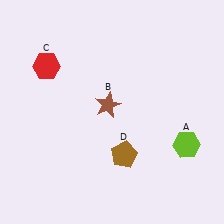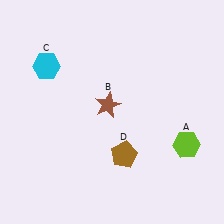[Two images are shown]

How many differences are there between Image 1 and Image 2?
There is 1 difference between the two images.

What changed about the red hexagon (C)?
In Image 1, C is red. In Image 2, it changed to cyan.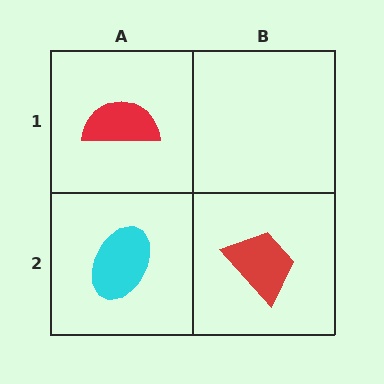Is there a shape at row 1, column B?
No, that cell is empty.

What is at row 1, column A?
A red semicircle.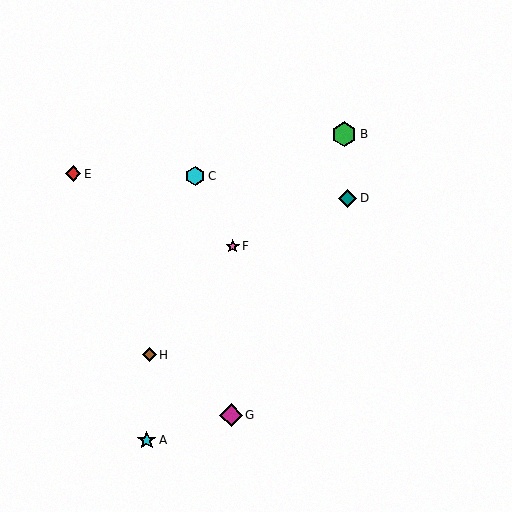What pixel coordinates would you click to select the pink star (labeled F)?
Click at (233, 246) to select the pink star F.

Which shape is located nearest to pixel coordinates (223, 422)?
The magenta diamond (labeled G) at (231, 415) is nearest to that location.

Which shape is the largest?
The green hexagon (labeled B) is the largest.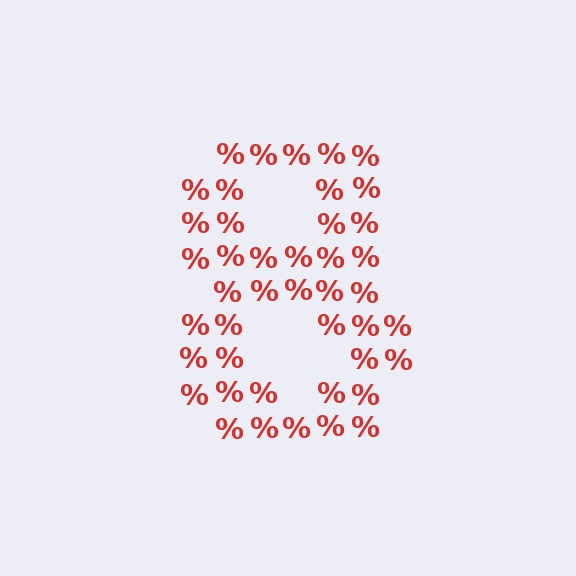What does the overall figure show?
The overall figure shows the digit 8.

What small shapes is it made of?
It is made of small percent signs.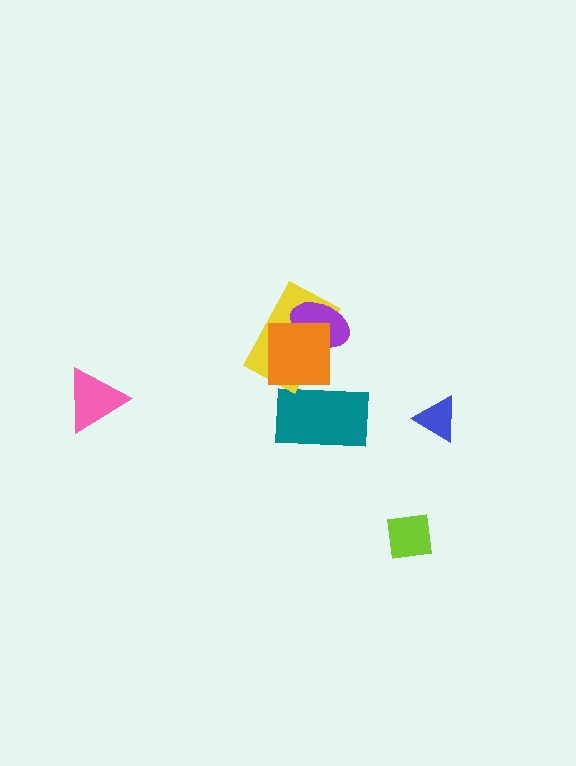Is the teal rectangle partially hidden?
Yes, it is partially covered by another shape.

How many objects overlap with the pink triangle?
0 objects overlap with the pink triangle.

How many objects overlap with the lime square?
0 objects overlap with the lime square.